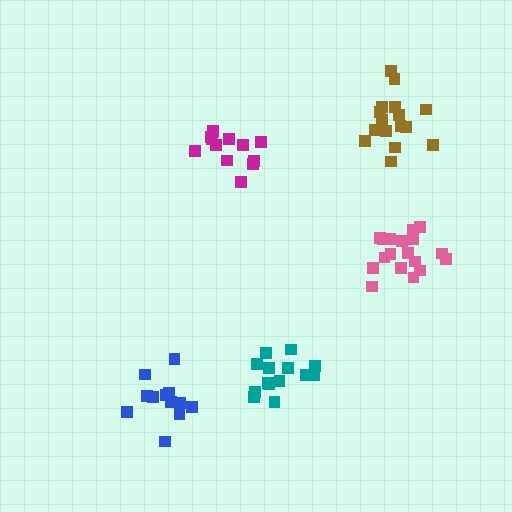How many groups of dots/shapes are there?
There are 5 groups.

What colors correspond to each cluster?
The clusters are colored: magenta, brown, blue, teal, pink.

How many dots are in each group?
Group 1: 12 dots, Group 2: 16 dots, Group 3: 12 dots, Group 4: 14 dots, Group 5: 18 dots (72 total).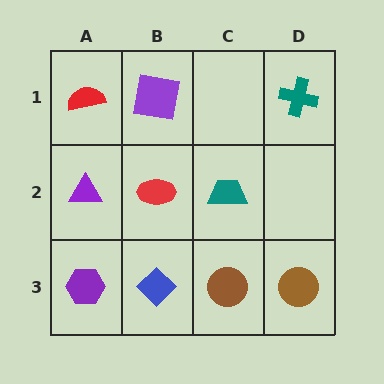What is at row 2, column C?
A teal trapezoid.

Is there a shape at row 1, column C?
No, that cell is empty.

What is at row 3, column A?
A purple hexagon.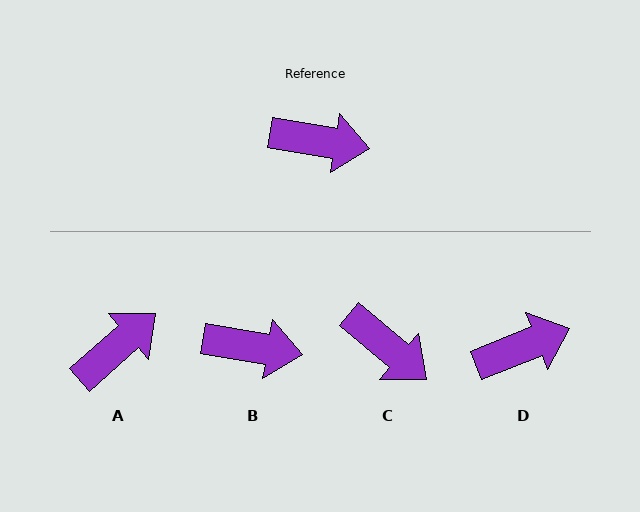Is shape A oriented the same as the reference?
No, it is off by about 51 degrees.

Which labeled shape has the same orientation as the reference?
B.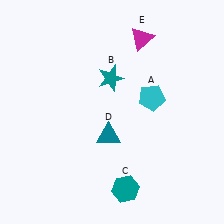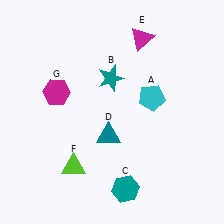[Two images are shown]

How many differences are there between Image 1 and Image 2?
There are 2 differences between the two images.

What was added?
A lime triangle (F), a magenta hexagon (G) were added in Image 2.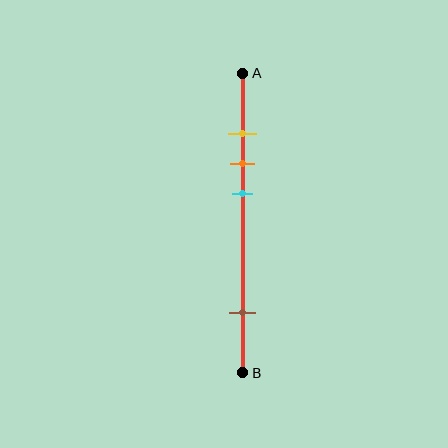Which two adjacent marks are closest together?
The yellow and orange marks are the closest adjacent pair.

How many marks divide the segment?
There are 4 marks dividing the segment.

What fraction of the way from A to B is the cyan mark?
The cyan mark is approximately 40% (0.4) of the way from A to B.